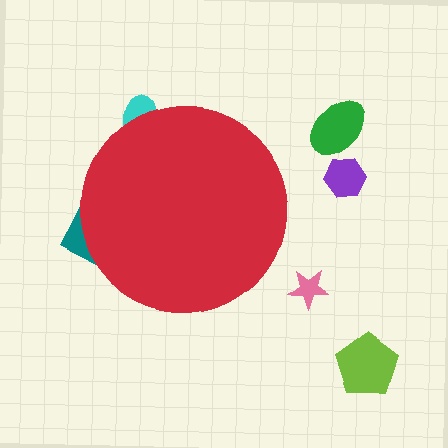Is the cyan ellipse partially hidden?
Yes, the cyan ellipse is partially hidden behind the red circle.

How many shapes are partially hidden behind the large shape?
2 shapes are partially hidden.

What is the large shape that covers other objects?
A red circle.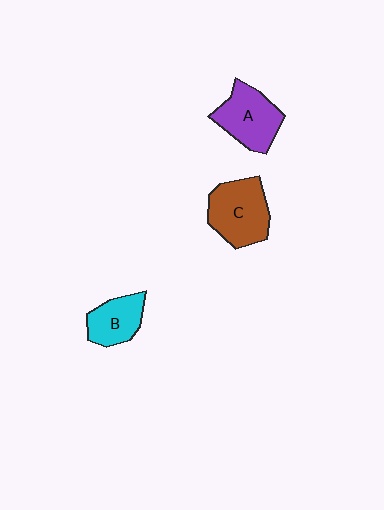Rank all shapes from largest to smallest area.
From largest to smallest: C (brown), A (purple), B (cyan).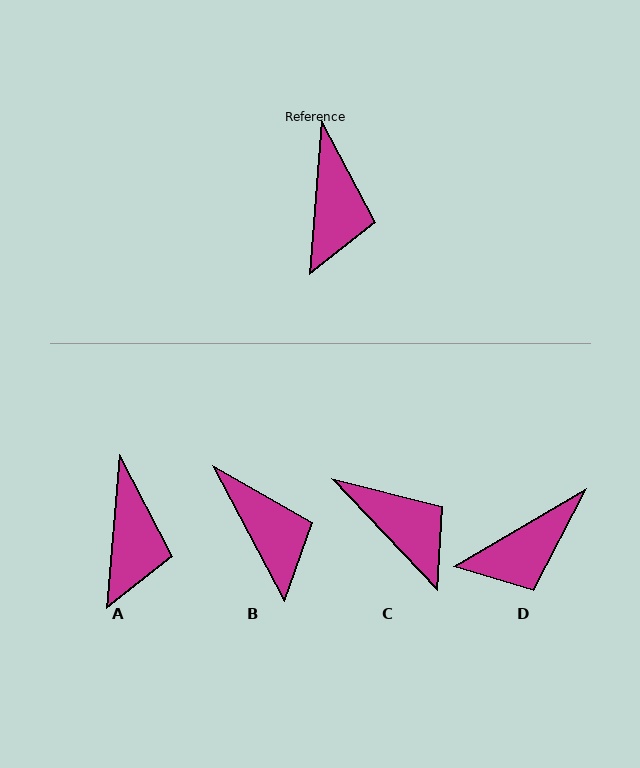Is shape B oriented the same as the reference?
No, it is off by about 32 degrees.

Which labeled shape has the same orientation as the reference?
A.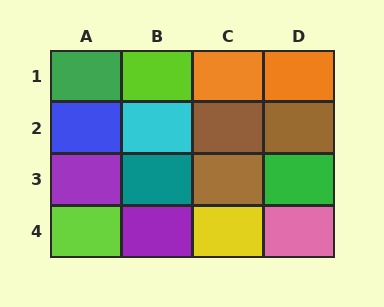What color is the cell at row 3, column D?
Green.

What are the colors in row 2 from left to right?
Blue, cyan, brown, brown.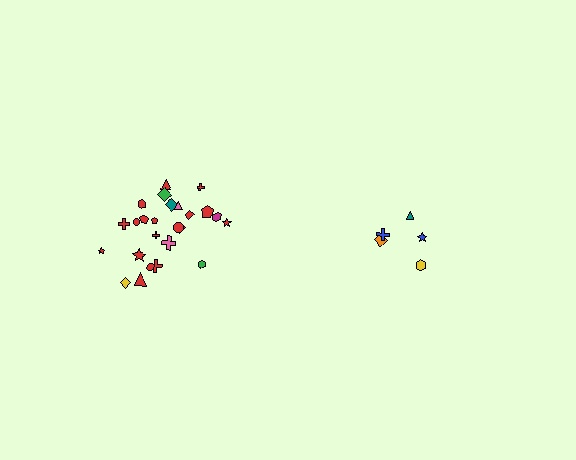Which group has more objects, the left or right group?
The left group.